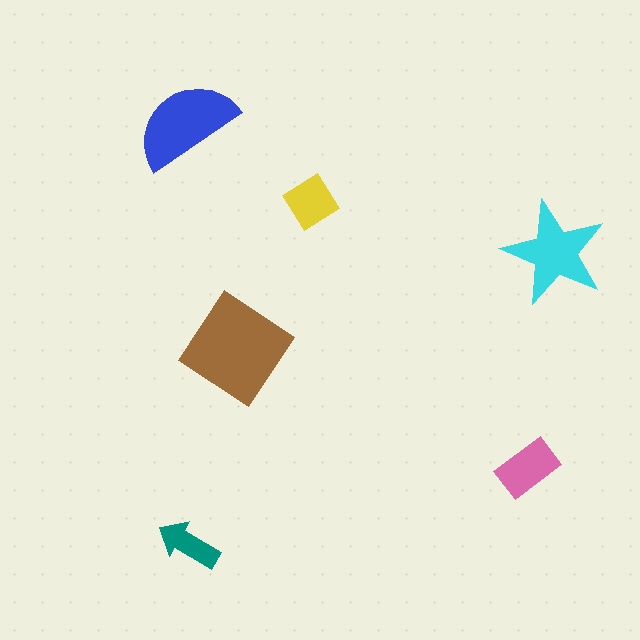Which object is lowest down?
The teal arrow is bottommost.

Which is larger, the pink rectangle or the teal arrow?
The pink rectangle.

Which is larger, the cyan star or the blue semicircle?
The blue semicircle.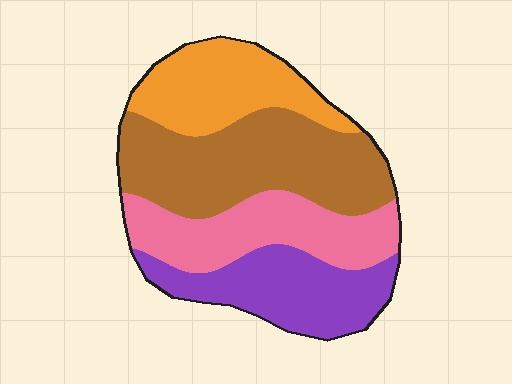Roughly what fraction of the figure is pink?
Pink takes up between a sixth and a third of the figure.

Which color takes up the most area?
Brown, at roughly 35%.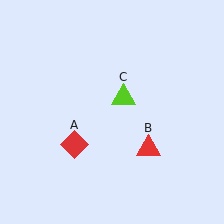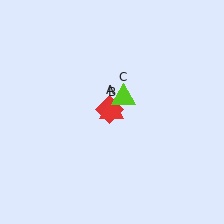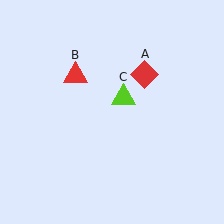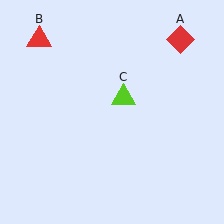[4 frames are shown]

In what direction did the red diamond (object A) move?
The red diamond (object A) moved up and to the right.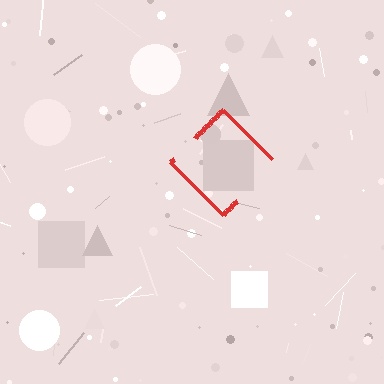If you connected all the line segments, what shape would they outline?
They would outline a diamond.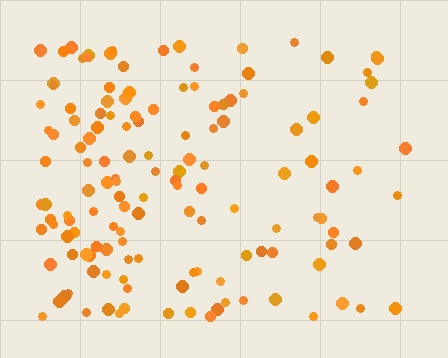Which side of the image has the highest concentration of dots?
The left.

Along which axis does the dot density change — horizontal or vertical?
Horizontal.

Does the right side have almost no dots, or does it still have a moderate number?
Still a moderate number, just noticeably fewer than the left.